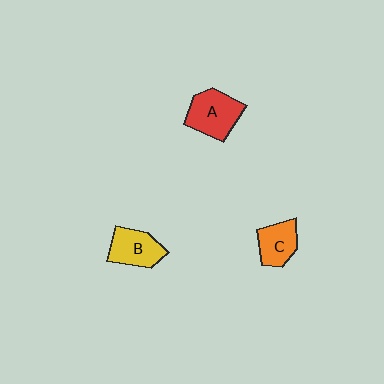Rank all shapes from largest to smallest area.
From largest to smallest: A (red), B (yellow), C (orange).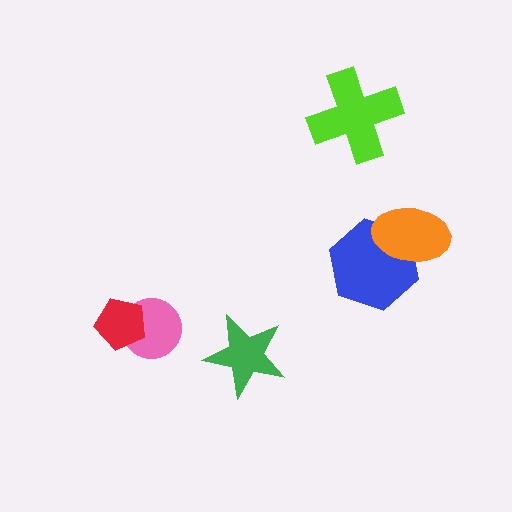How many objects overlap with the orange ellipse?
1 object overlaps with the orange ellipse.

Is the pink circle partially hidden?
Yes, it is partially covered by another shape.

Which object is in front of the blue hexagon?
The orange ellipse is in front of the blue hexagon.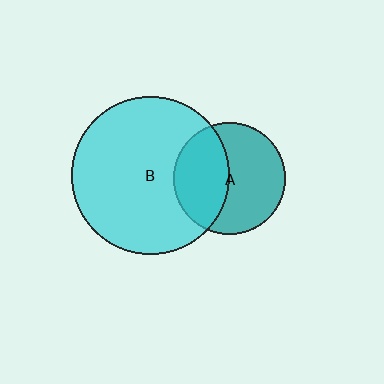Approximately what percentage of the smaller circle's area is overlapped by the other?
Approximately 40%.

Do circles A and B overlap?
Yes.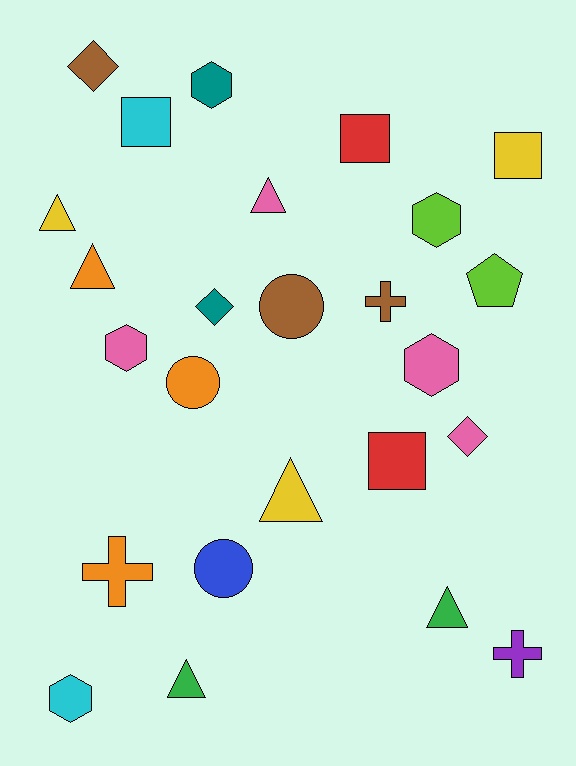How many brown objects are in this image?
There are 3 brown objects.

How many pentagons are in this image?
There is 1 pentagon.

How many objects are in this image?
There are 25 objects.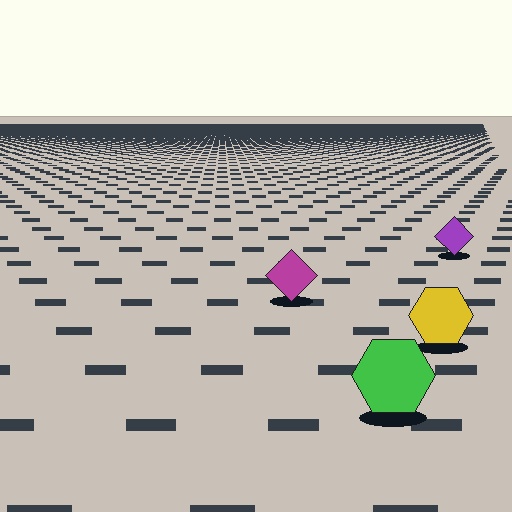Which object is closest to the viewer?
The green hexagon is closest. The texture marks near it are larger and more spread out.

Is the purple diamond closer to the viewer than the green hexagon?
No. The green hexagon is closer — you can tell from the texture gradient: the ground texture is coarser near it.